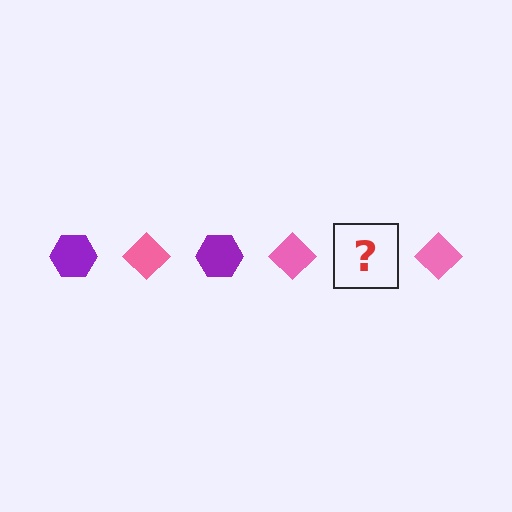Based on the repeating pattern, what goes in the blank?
The blank should be a purple hexagon.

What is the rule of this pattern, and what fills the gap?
The rule is that the pattern alternates between purple hexagon and pink diamond. The gap should be filled with a purple hexagon.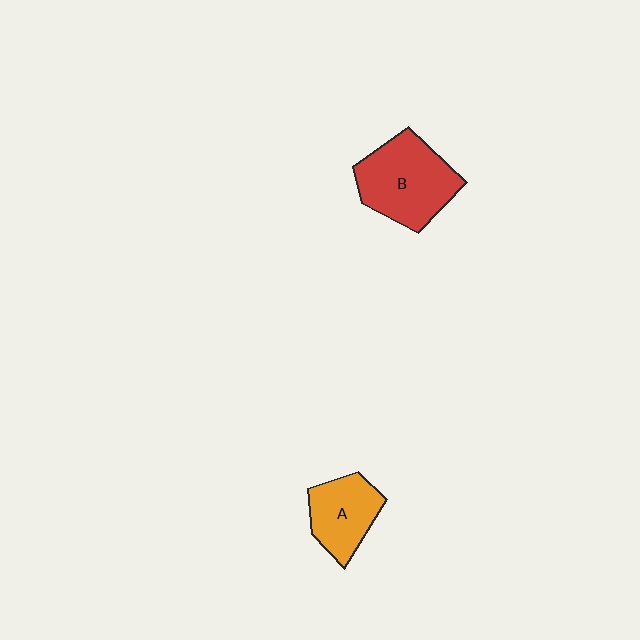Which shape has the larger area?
Shape B (red).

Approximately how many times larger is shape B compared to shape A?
Approximately 1.5 times.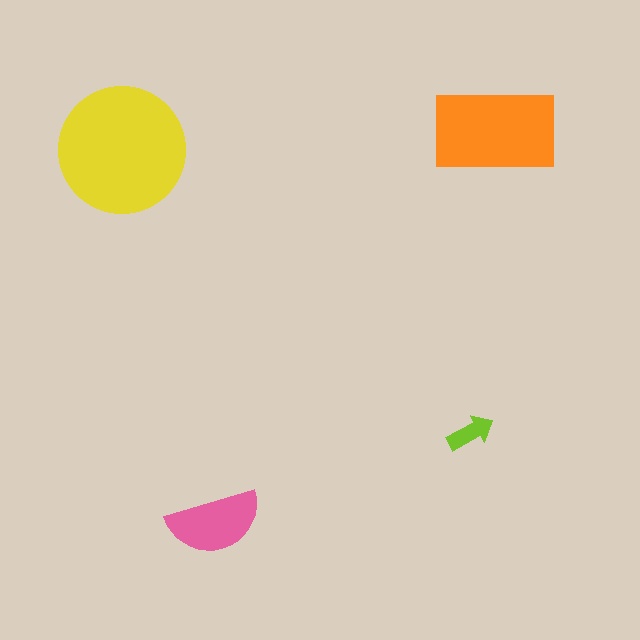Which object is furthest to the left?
The yellow circle is leftmost.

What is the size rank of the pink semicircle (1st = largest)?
3rd.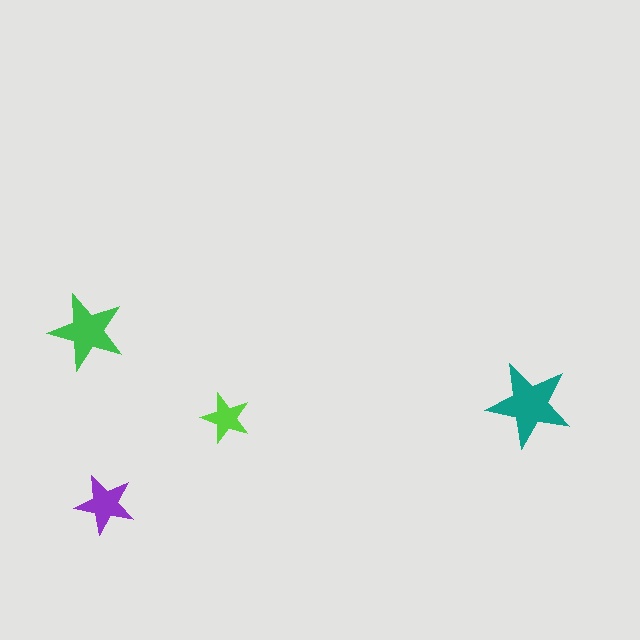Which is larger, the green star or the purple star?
The green one.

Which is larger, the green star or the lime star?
The green one.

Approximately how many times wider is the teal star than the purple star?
About 1.5 times wider.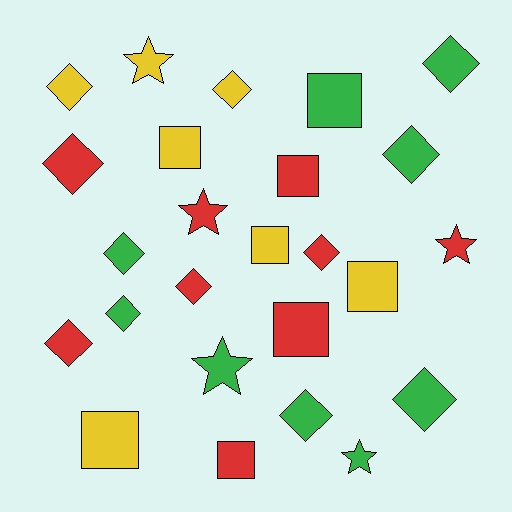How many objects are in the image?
There are 25 objects.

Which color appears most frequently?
Red, with 9 objects.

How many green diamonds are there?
There are 6 green diamonds.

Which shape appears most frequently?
Diamond, with 12 objects.